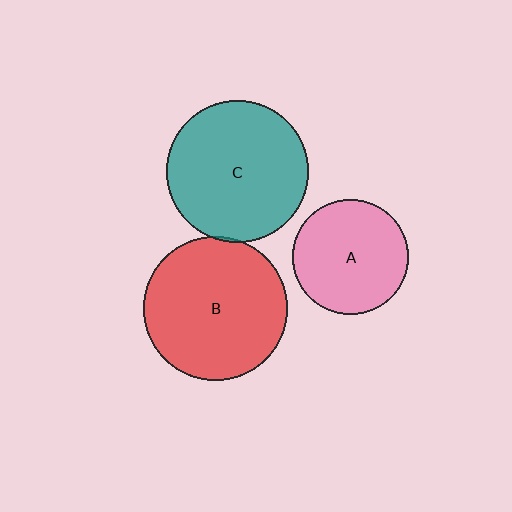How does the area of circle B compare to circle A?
Approximately 1.6 times.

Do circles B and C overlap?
Yes.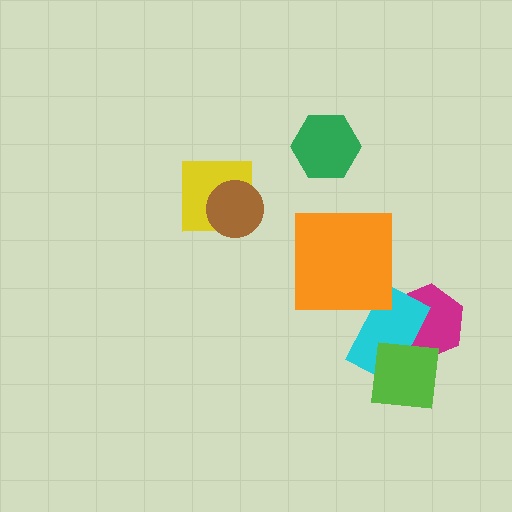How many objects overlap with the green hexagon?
0 objects overlap with the green hexagon.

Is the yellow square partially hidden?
Yes, it is partially covered by another shape.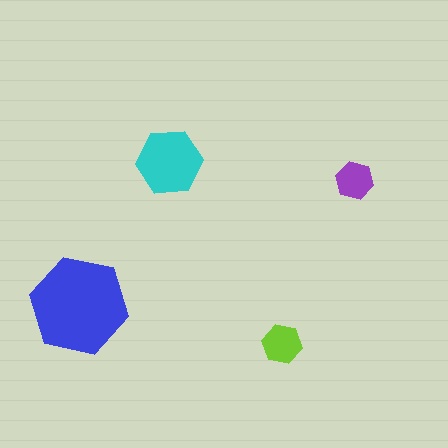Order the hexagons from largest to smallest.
the blue one, the cyan one, the lime one, the purple one.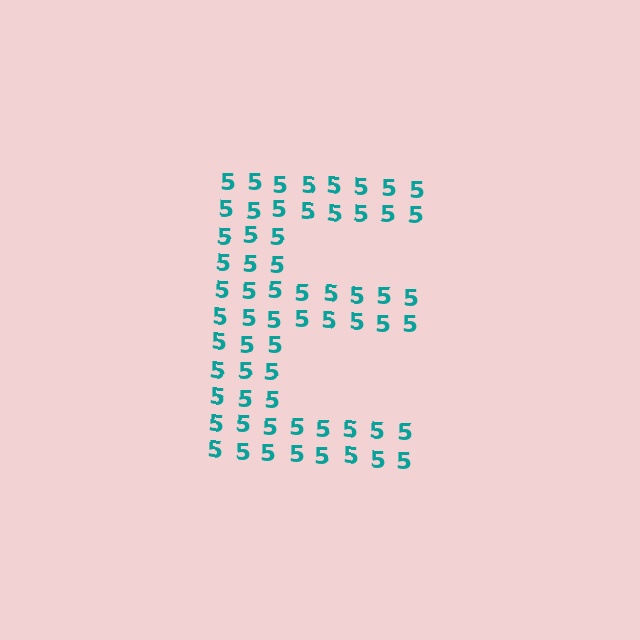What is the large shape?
The large shape is the letter E.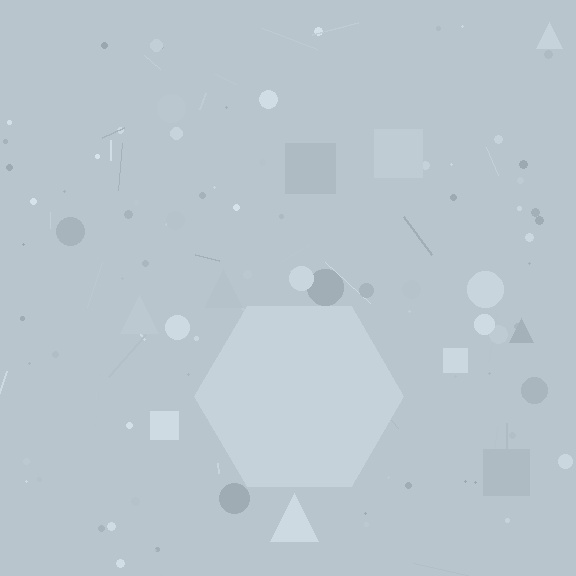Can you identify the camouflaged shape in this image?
The camouflaged shape is a hexagon.